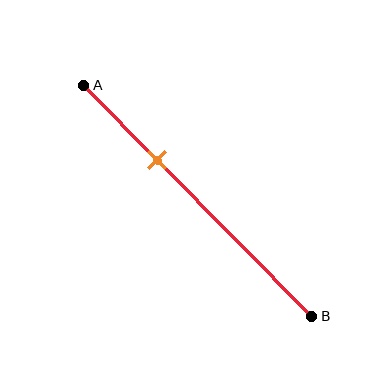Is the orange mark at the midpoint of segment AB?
No, the mark is at about 30% from A, not at the 50% midpoint.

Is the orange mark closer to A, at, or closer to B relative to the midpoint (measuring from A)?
The orange mark is closer to point A than the midpoint of segment AB.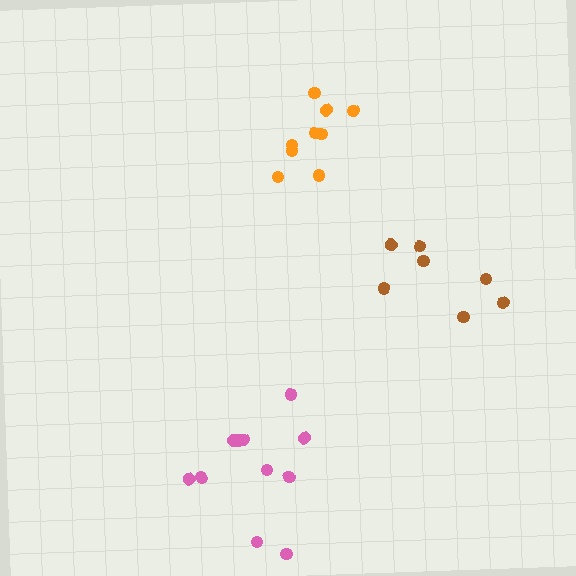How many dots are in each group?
Group 1: 9 dots, Group 2: 11 dots, Group 3: 7 dots (27 total).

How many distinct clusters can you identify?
There are 3 distinct clusters.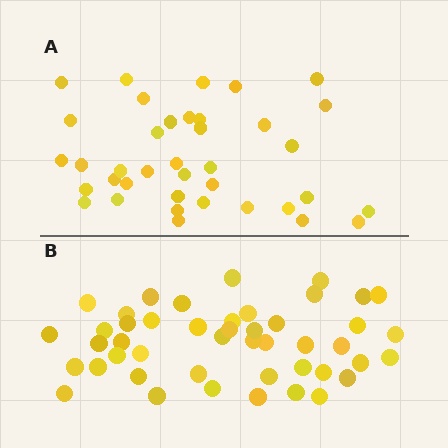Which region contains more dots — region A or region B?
Region B (the bottom region) has more dots.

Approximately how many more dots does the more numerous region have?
Region B has roughly 8 or so more dots than region A.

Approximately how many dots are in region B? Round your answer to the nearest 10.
About 50 dots. (The exact count is 46, which rounds to 50.)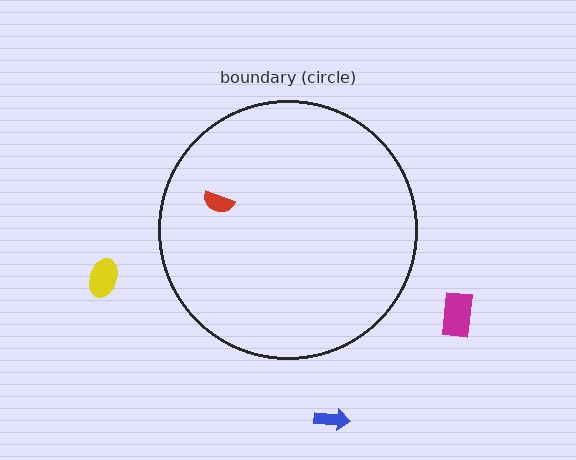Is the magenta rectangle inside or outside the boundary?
Outside.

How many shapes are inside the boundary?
1 inside, 3 outside.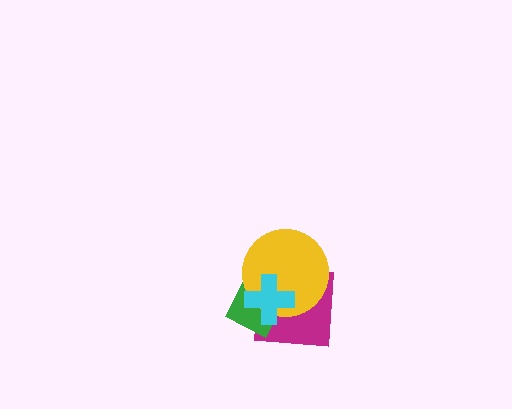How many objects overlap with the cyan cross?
3 objects overlap with the cyan cross.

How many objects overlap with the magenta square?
3 objects overlap with the magenta square.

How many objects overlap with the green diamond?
3 objects overlap with the green diamond.